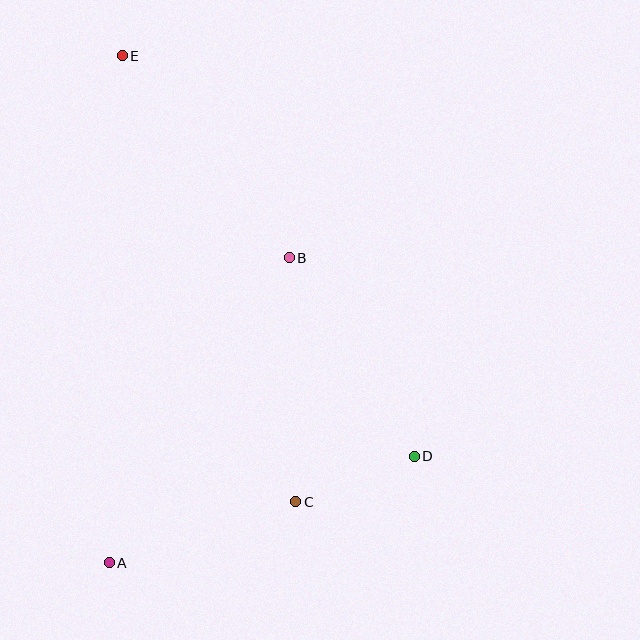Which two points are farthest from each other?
Points A and E are farthest from each other.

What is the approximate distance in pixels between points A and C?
The distance between A and C is approximately 196 pixels.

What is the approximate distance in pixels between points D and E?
The distance between D and E is approximately 496 pixels.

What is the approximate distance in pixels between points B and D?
The distance between B and D is approximately 235 pixels.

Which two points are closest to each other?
Points C and D are closest to each other.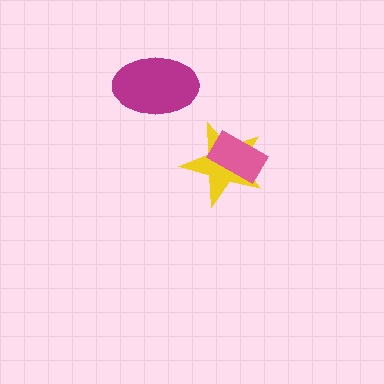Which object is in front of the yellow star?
The pink rectangle is in front of the yellow star.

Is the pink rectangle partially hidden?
No, no other shape covers it.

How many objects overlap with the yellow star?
1 object overlaps with the yellow star.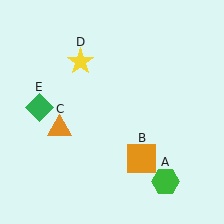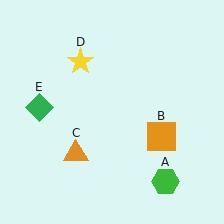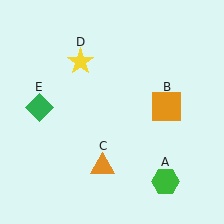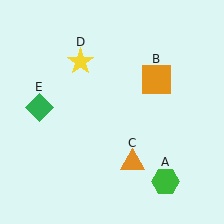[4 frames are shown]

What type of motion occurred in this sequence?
The orange square (object B), orange triangle (object C) rotated counterclockwise around the center of the scene.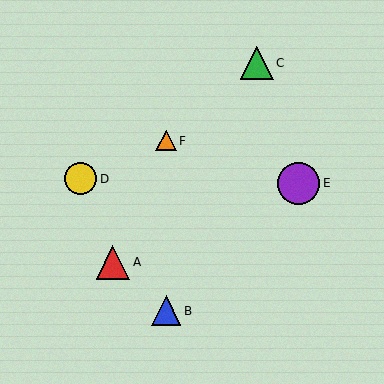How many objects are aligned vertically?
2 objects (B, F) are aligned vertically.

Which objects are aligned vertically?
Objects B, F are aligned vertically.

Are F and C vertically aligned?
No, F is at x≈166 and C is at x≈257.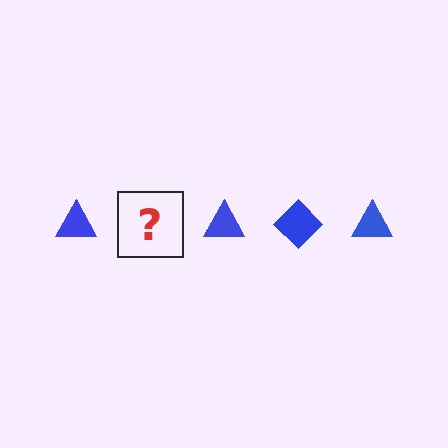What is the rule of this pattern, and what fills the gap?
The rule is that the pattern cycles through triangle, diamond shapes in blue. The gap should be filled with a blue diamond.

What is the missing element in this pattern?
The missing element is a blue diamond.